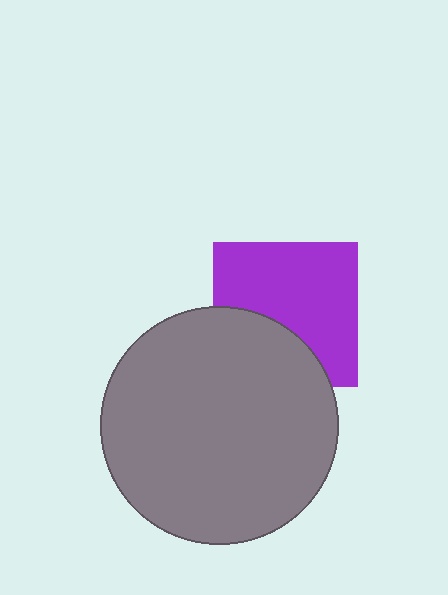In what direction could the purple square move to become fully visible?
The purple square could move up. That would shift it out from behind the gray circle entirely.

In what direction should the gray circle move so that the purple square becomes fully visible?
The gray circle should move down. That is the shortest direction to clear the overlap and leave the purple square fully visible.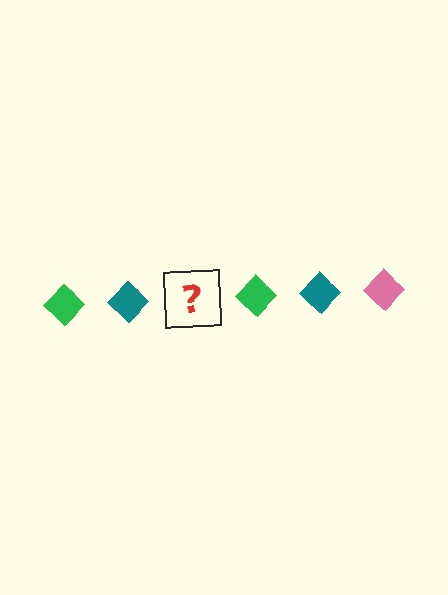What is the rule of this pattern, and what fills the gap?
The rule is that the pattern cycles through green, teal, pink diamonds. The gap should be filled with a pink diamond.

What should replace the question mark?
The question mark should be replaced with a pink diamond.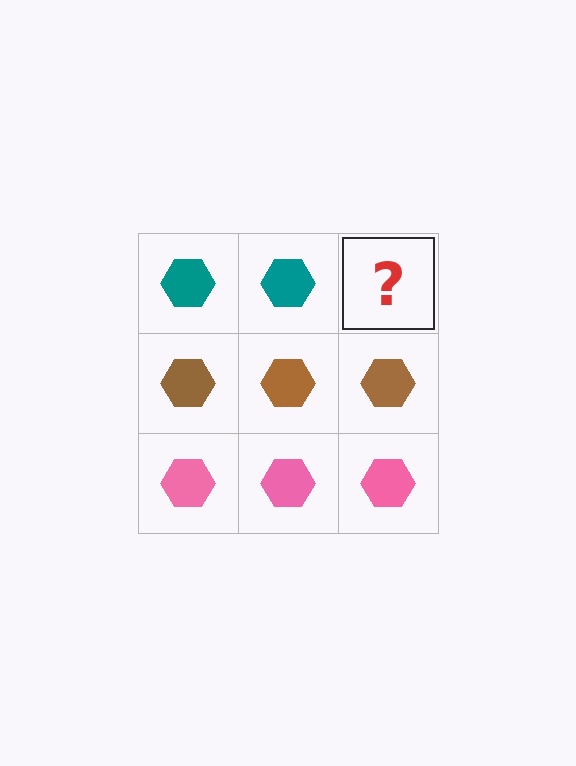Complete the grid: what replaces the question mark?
The question mark should be replaced with a teal hexagon.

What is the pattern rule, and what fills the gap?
The rule is that each row has a consistent color. The gap should be filled with a teal hexagon.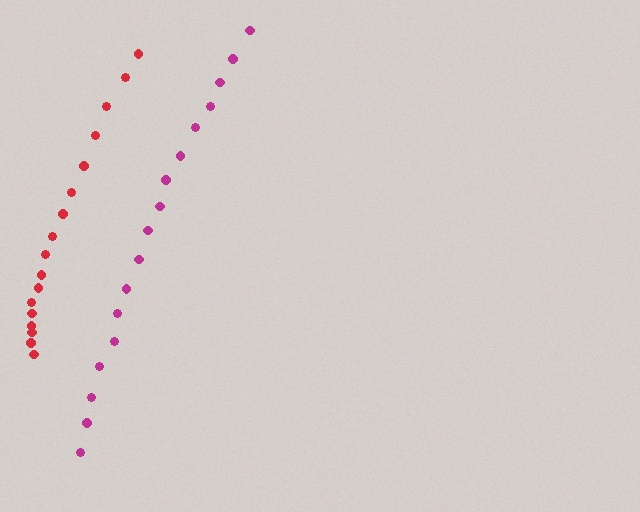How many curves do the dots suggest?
There are 2 distinct paths.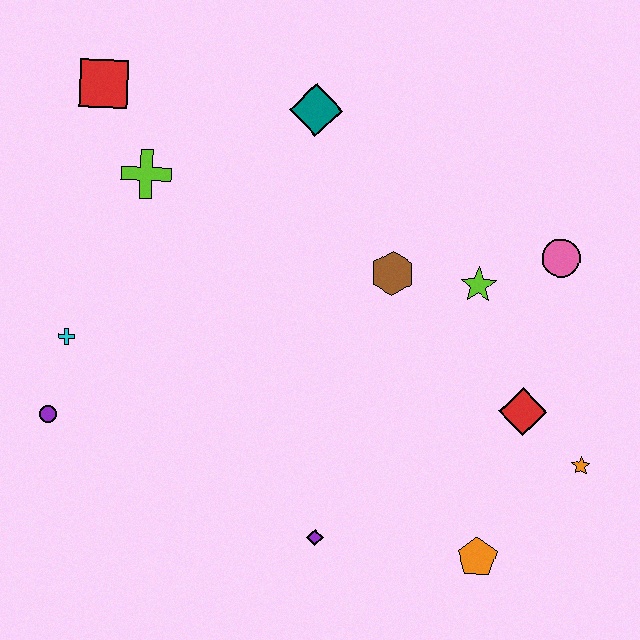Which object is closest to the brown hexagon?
The lime star is closest to the brown hexagon.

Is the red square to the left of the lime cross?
Yes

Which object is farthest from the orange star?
The red square is farthest from the orange star.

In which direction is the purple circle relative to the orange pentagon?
The purple circle is to the left of the orange pentagon.